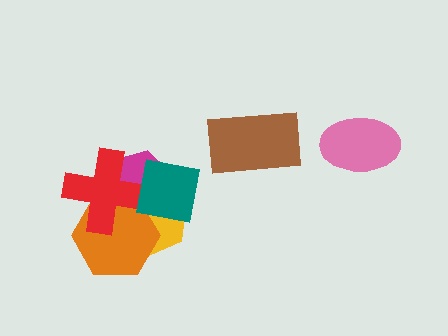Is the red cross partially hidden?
Yes, it is partially covered by another shape.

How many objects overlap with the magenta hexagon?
4 objects overlap with the magenta hexagon.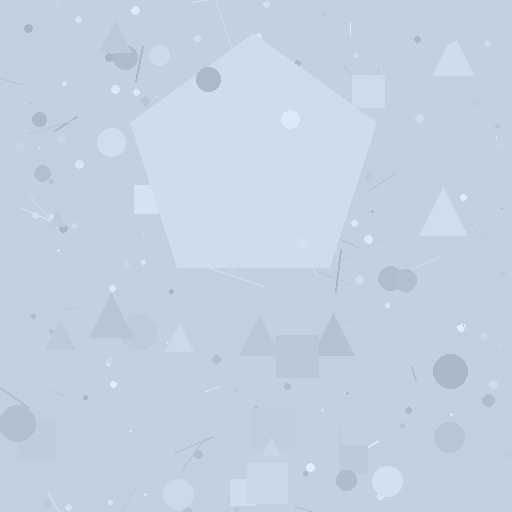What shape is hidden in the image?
A pentagon is hidden in the image.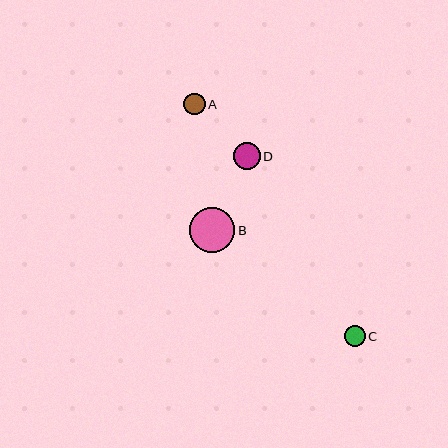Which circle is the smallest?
Circle C is the smallest with a size of approximately 21 pixels.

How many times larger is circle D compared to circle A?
Circle D is approximately 1.2 times the size of circle A.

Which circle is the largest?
Circle B is the largest with a size of approximately 45 pixels.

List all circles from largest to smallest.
From largest to smallest: B, D, A, C.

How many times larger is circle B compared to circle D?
Circle B is approximately 1.7 times the size of circle D.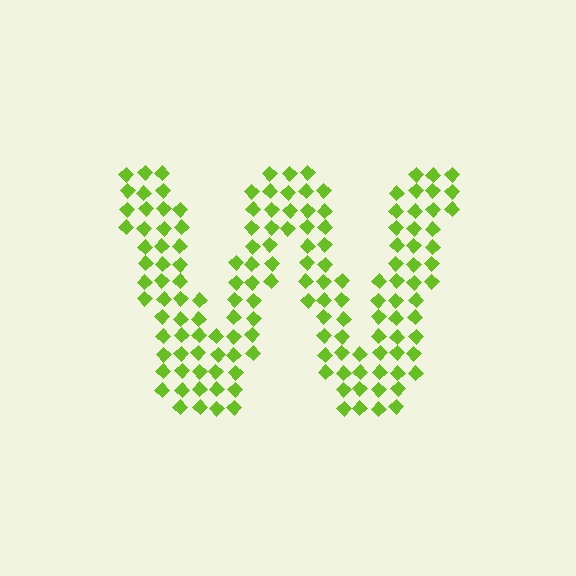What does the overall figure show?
The overall figure shows the letter W.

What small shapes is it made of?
It is made of small diamonds.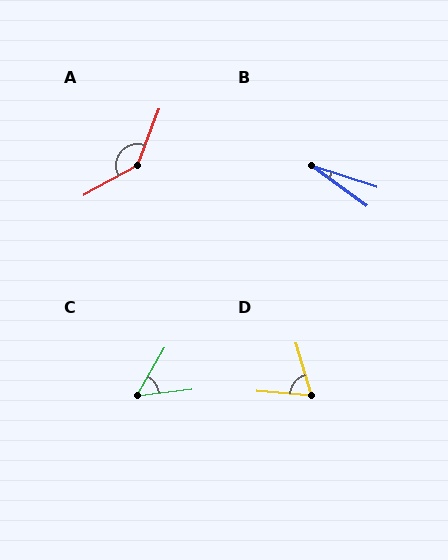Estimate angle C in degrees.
Approximately 53 degrees.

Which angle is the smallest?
B, at approximately 18 degrees.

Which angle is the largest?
A, at approximately 140 degrees.